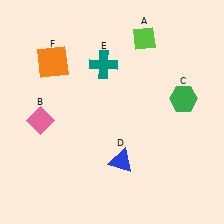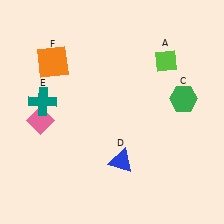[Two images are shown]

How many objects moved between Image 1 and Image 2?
2 objects moved between the two images.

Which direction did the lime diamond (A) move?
The lime diamond (A) moved down.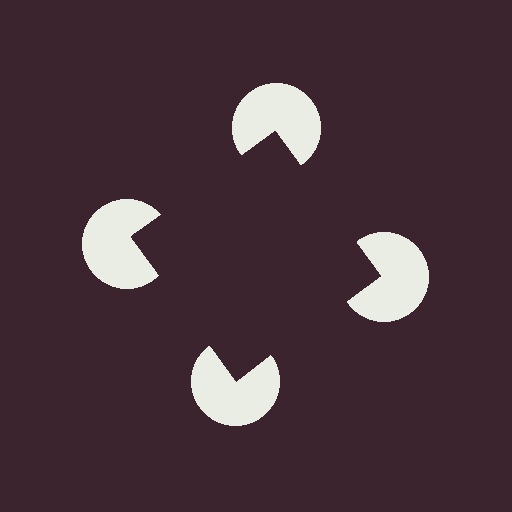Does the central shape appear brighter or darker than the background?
It typically appears slightly darker than the background, even though no actual brightness change is drawn.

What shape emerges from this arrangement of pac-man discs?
An illusory square — its edges are inferred from the aligned wedge cuts in the pac-man discs, not physically drawn.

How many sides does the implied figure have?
4 sides.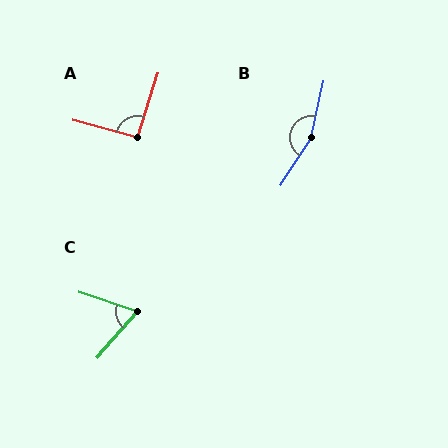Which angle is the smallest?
C, at approximately 67 degrees.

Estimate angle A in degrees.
Approximately 92 degrees.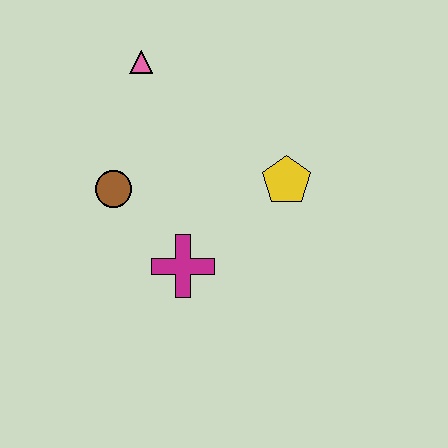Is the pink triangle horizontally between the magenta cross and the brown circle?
Yes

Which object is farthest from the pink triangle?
The magenta cross is farthest from the pink triangle.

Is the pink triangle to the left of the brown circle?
No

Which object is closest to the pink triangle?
The brown circle is closest to the pink triangle.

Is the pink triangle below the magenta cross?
No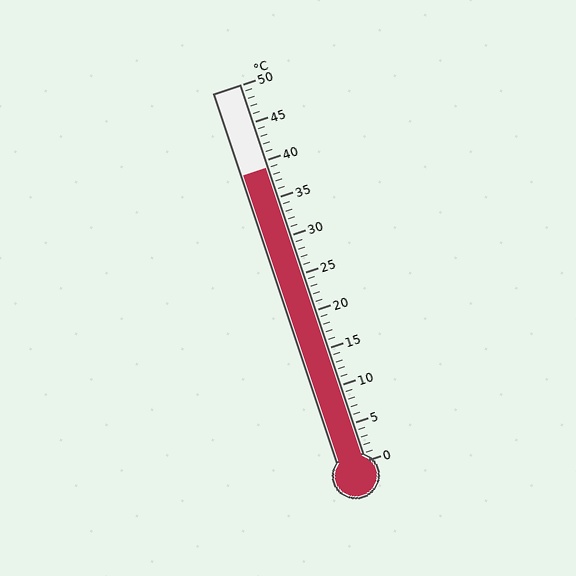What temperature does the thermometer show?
The thermometer shows approximately 39°C.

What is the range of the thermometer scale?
The thermometer scale ranges from 0°C to 50°C.